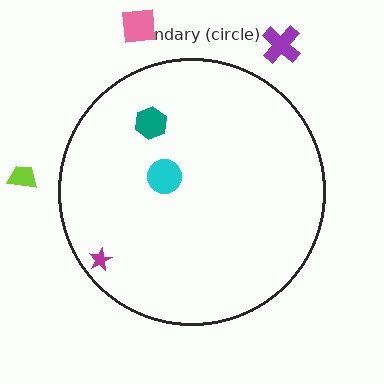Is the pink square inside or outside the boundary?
Outside.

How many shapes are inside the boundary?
3 inside, 3 outside.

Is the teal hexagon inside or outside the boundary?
Inside.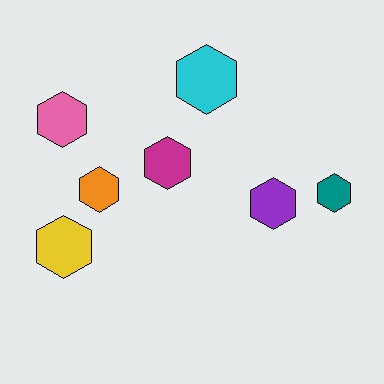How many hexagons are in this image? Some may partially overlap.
There are 7 hexagons.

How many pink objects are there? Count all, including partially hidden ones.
There is 1 pink object.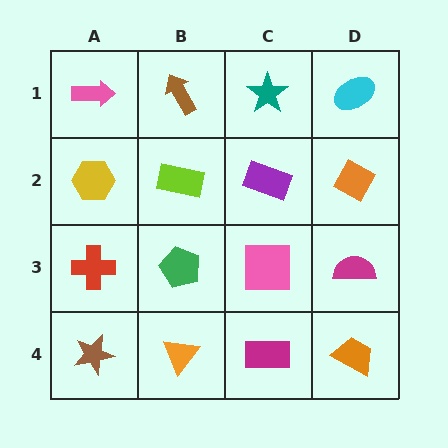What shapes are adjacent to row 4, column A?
A red cross (row 3, column A), an orange triangle (row 4, column B).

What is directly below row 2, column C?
A pink square.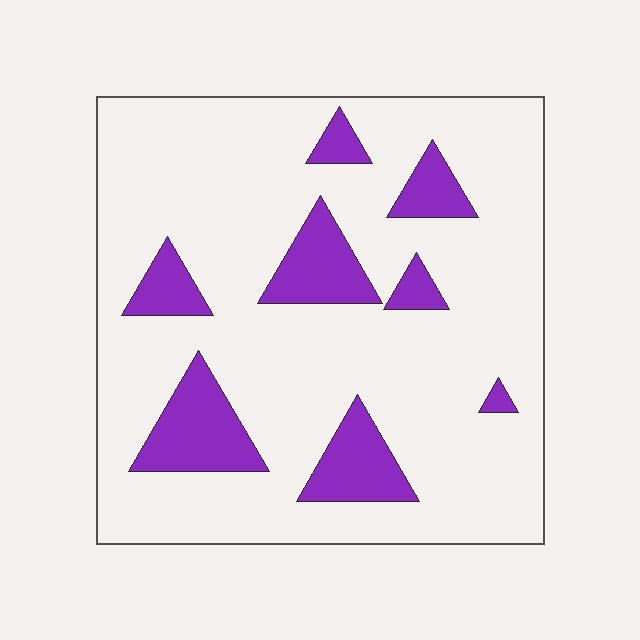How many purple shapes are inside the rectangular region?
8.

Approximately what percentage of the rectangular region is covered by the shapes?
Approximately 15%.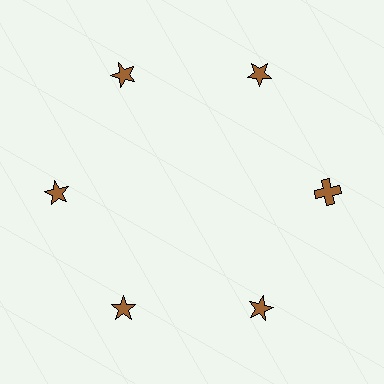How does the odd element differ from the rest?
It has a different shape: cross instead of star.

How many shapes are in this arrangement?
There are 6 shapes arranged in a ring pattern.